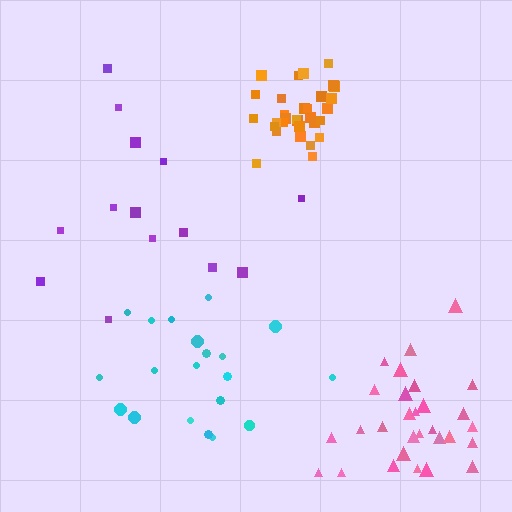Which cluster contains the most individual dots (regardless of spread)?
Orange (32).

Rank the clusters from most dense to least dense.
orange, pink, cyan, purple.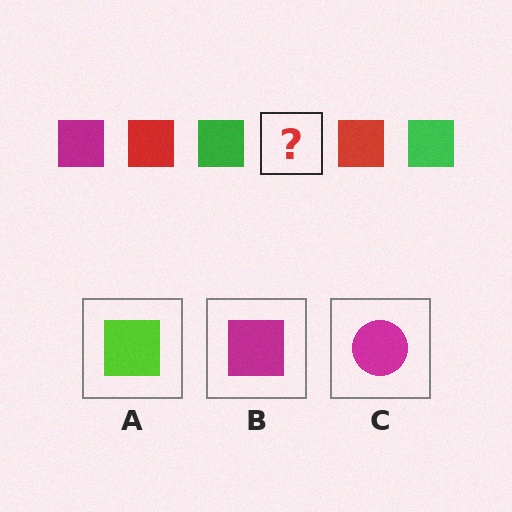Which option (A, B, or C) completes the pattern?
B.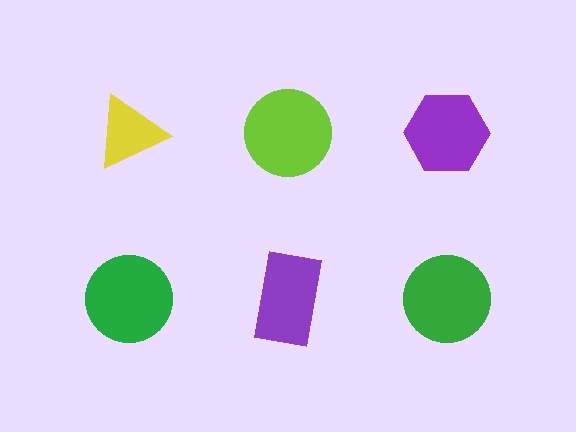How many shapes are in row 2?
3 shapes.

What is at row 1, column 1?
A yellow triangle.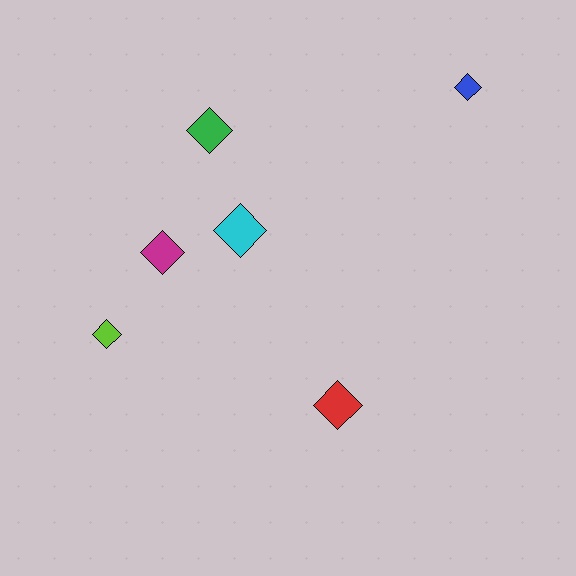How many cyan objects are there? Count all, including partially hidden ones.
There is 1 cyan object.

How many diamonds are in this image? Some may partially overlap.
There are 6 diamonds.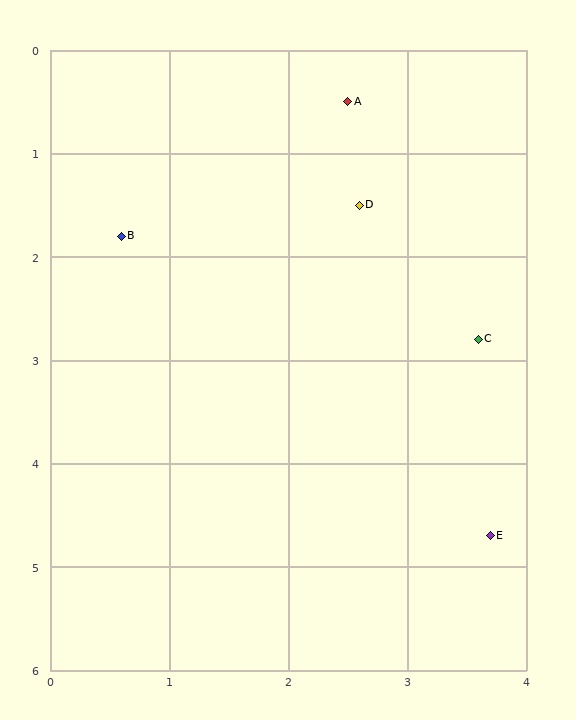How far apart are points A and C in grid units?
Points A and C are about 2.5 grid units apart.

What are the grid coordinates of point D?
Point D is at approximately (2.6, 1.5).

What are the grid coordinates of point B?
Point B is at approximately (0.6, 1.8).